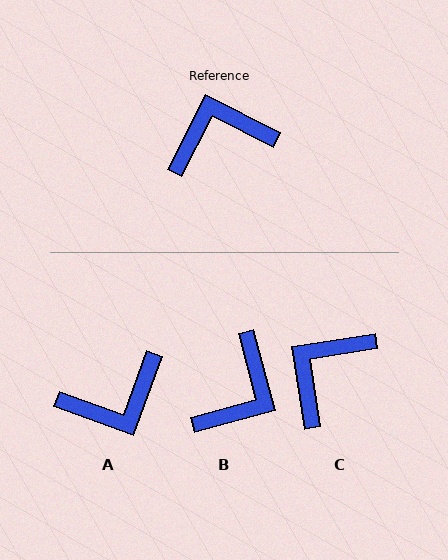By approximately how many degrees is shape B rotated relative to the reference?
Approximately 138 degrees clockwise.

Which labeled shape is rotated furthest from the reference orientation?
A, about 173 degrees away.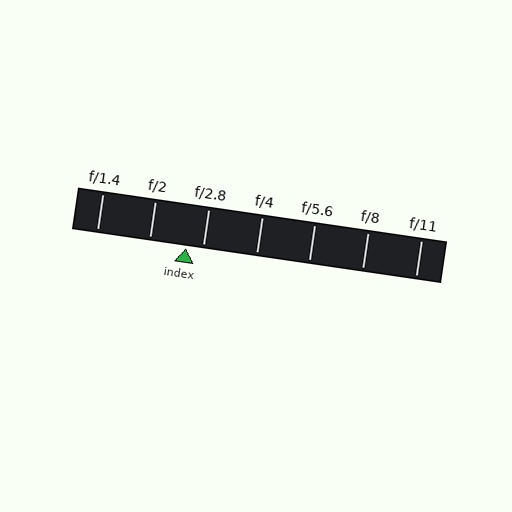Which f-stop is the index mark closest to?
The index mark is closest to f/2.8.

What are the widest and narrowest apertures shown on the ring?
The widest aperture shown is f/1.4 and the narrowest is f/11.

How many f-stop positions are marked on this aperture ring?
There are 7 f-stop positions marked.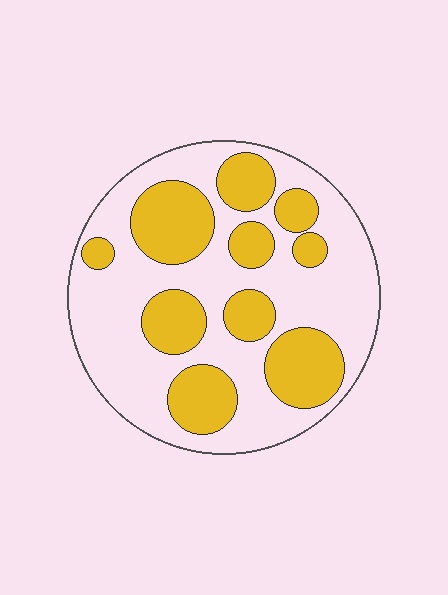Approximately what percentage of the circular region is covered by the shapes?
Approximately 35%.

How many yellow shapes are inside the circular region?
10.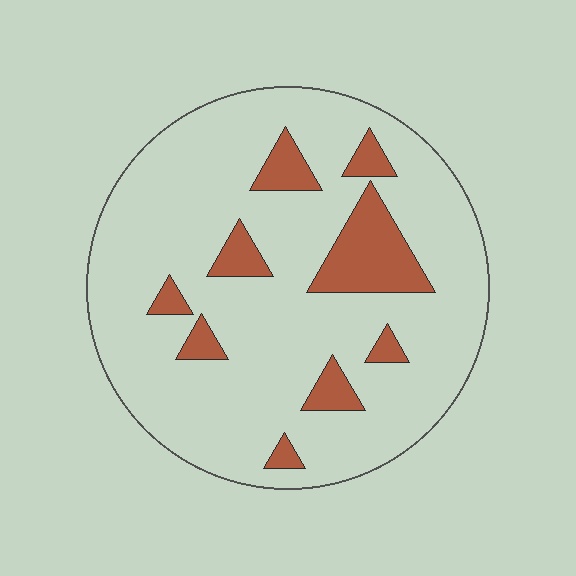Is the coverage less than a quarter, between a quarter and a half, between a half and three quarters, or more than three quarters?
Less than a quarter.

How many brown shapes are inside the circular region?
9.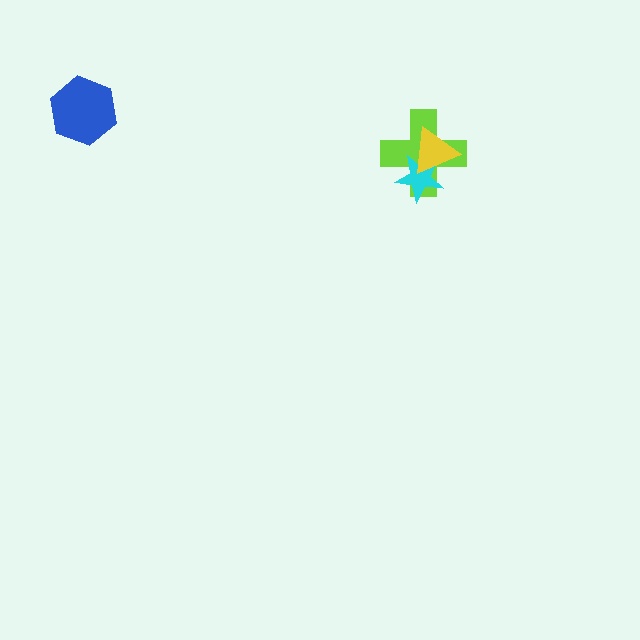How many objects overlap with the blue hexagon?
0 objects overlap with the blue hexagon.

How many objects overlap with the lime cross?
2 objects overlap with the lime cross.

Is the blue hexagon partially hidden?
No, no other shape covers it.